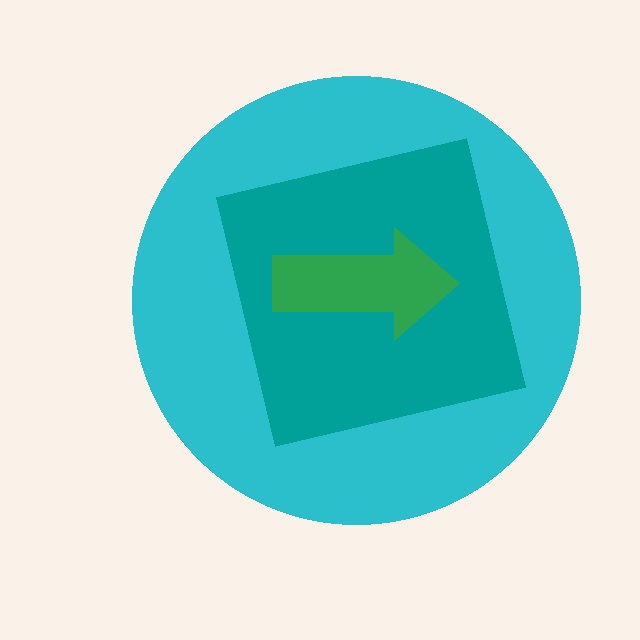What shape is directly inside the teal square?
The green arrow.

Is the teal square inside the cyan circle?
Yes.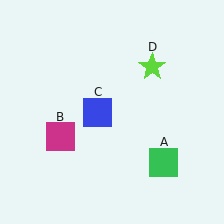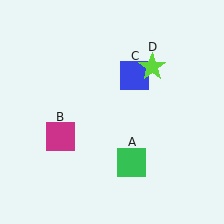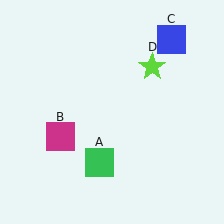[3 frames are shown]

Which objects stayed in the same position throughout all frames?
Magenta square (object B) and lime star (object D) remained stationary.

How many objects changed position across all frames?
2 objects changed position: green square (object A), blue square (object C).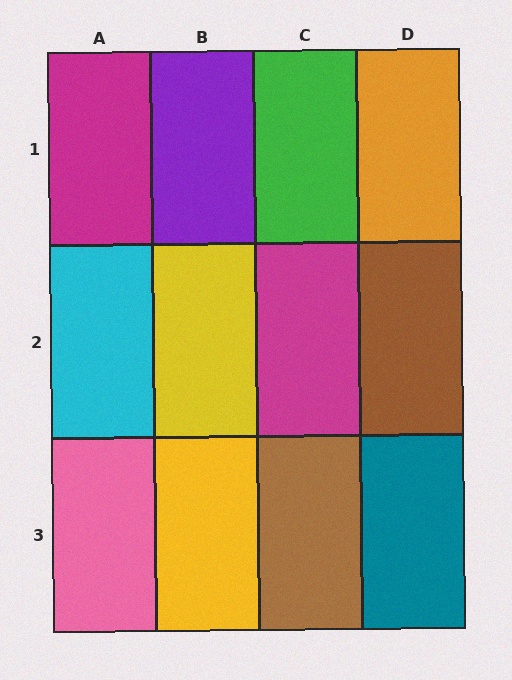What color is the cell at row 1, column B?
Purple.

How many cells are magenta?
2 cells are magenta.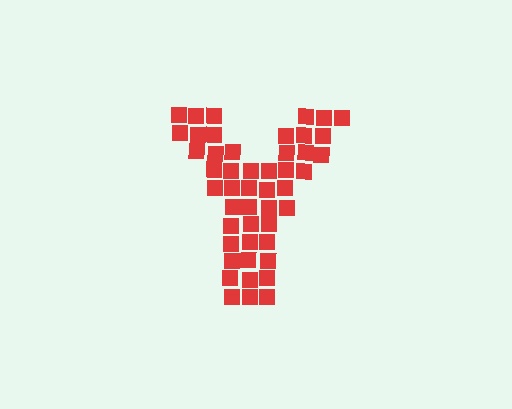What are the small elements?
The small elements are squares.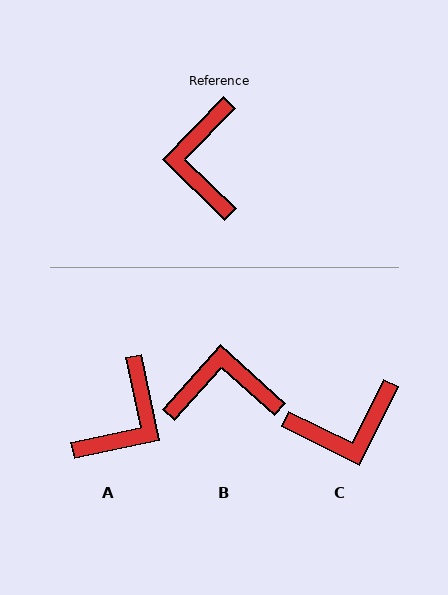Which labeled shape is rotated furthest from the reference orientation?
A, about 146 degrees away.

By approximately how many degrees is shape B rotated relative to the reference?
Approximately 88 degrees clockwise.